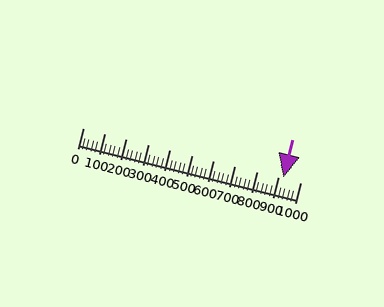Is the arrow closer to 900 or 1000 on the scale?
The arrow is closer to 900.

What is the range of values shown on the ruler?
The ruler shows values from 0 to 1000.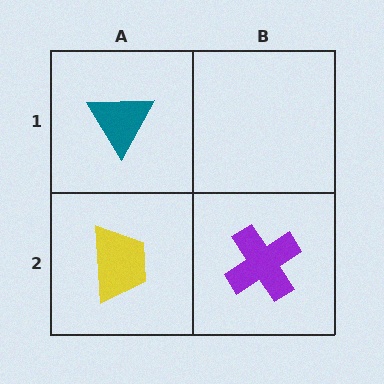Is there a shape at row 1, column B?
No, that cell is empty.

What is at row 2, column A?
A yellow trapezoid.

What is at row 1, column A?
A teal triangle.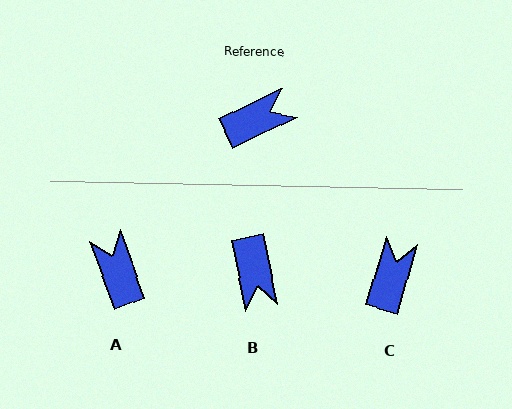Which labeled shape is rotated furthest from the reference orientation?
B, about 105 degrees away.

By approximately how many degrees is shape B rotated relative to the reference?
Approximately 105 degrees clockwise.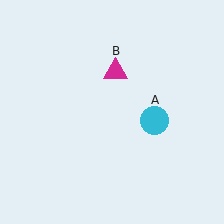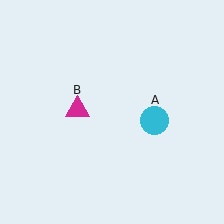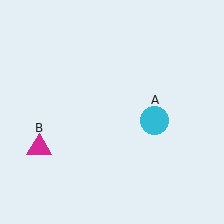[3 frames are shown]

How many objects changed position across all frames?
1 object changed position: magenta triangle (object B).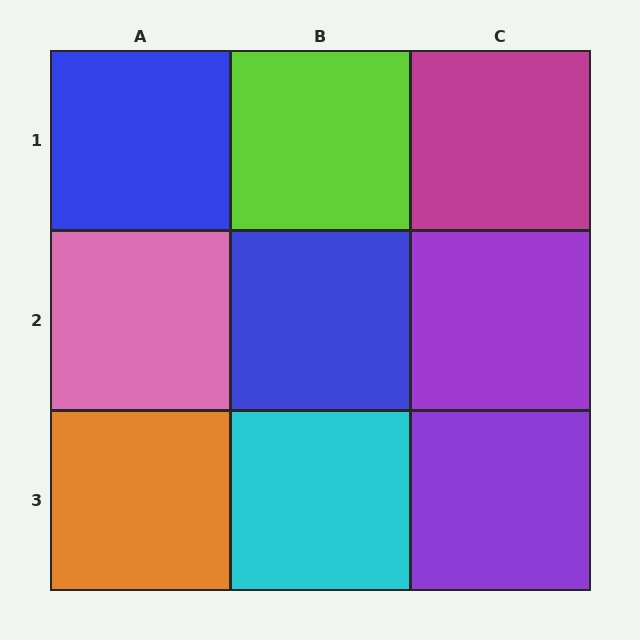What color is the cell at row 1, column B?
Lime.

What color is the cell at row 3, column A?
Orange.